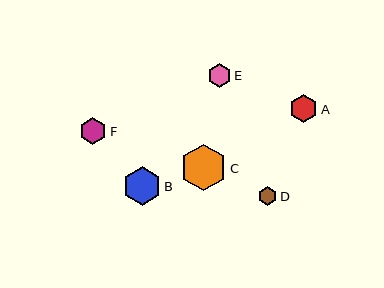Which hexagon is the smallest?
Hexagon D is the smallest with a size of approximately 19 pixels.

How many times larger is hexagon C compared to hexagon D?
Hexagon C is approximately 2.5 times the size of hexagon D.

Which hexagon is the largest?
Hexagon C is the largest with a size of approximately 47 pixels.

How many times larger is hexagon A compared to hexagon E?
Hexagon A is approximately 1.2 times the size of hexagon E.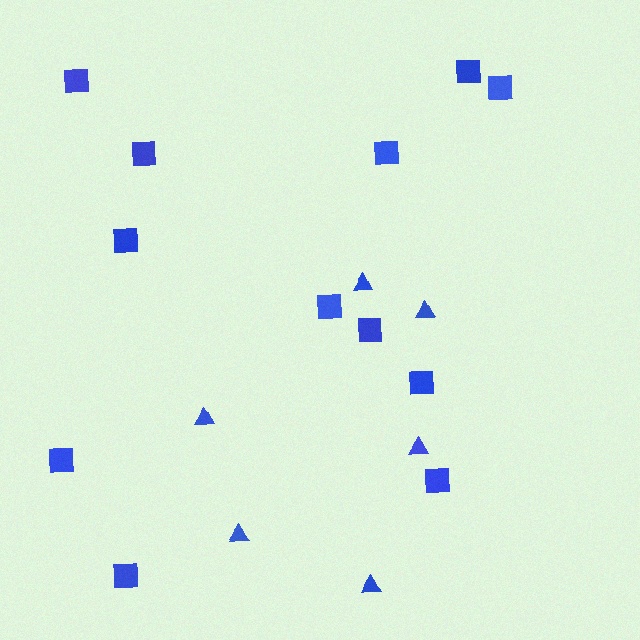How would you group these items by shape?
There are 2 groups: one group of squares (12) and one group of triangles (6).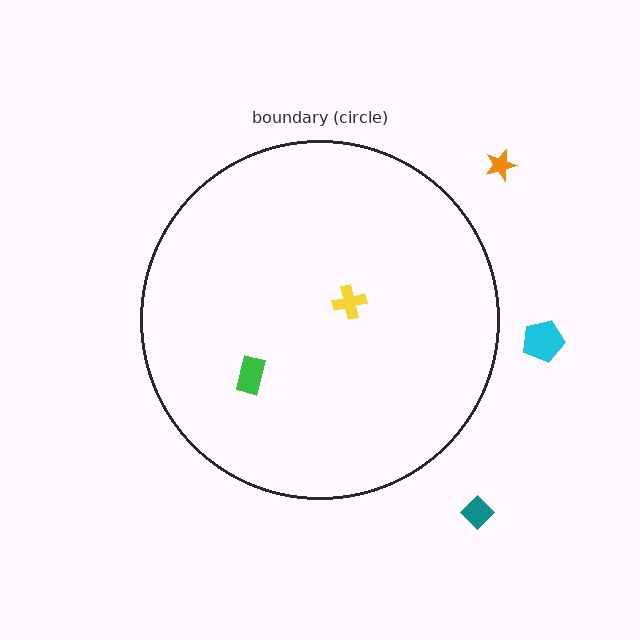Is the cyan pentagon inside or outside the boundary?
Outside.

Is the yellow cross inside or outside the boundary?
Inside.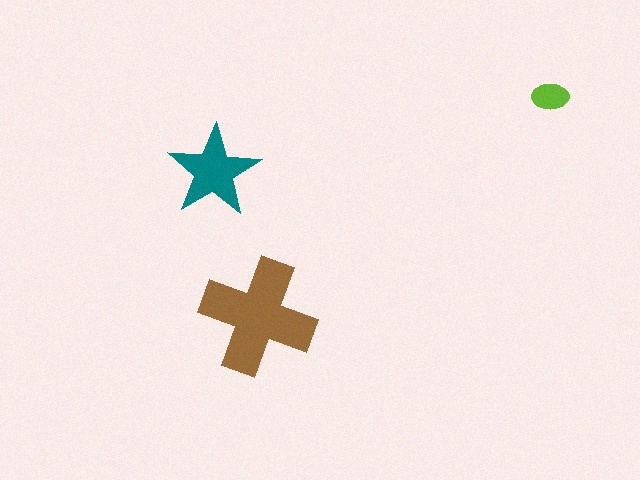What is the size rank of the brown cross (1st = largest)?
1st.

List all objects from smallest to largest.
The lime ellipse, the teal star, the brown cross.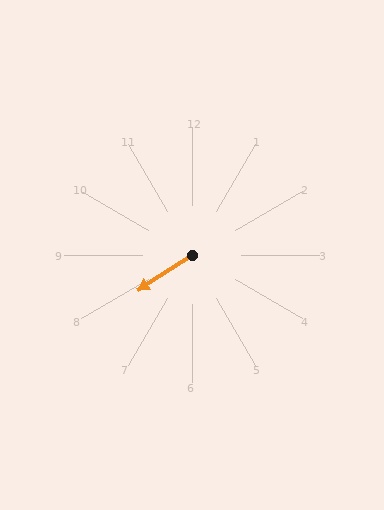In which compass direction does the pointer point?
Southwest.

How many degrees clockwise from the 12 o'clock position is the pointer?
Approximately 237 degrees.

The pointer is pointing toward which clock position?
Roughly 8 o'clock.